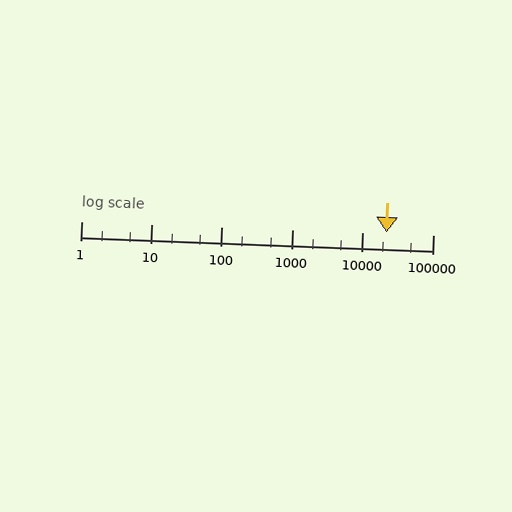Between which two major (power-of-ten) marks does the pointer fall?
The pointer is between 10000 and 100000.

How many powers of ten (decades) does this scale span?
The scale spans 5 decades, from 1 to 100000.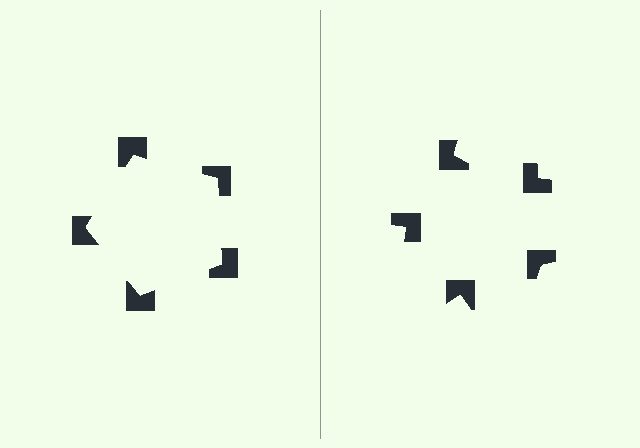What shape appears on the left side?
An illusory pentagon.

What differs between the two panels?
The notched squares are positioned identically on both sides; only the wedge orientations differ. On the left they align to a pentagon; on the right they are misaligned.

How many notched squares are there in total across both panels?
10 — 5 on each side.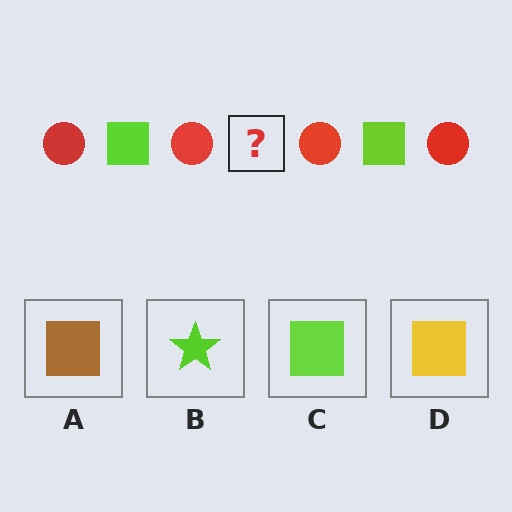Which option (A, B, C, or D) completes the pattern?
C.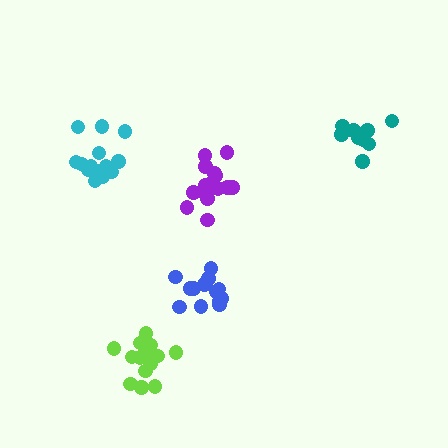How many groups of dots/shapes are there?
There are 5 groups.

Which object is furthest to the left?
The cyan cluster is leftmost.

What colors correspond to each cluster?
The clusters are colored: blue, cyan, teal, purple, lime.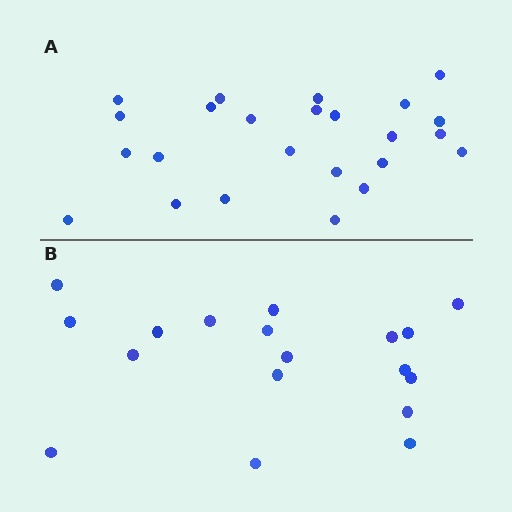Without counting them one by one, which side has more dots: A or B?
Region A (the top region) has more dots.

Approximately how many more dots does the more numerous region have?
Region A has about 6 more dots than region B.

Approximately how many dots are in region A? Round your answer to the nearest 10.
About 20 dots. (The exact count is 24, which rounds to 20.)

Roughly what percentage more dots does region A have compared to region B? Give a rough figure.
About 35% more.